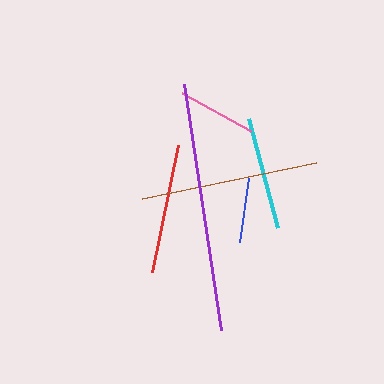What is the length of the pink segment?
The pink segment is approximately 79 pixels long.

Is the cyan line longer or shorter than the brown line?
The brown line is longer than the cyan line.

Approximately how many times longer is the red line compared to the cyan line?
The red line is approximately 1.2 times the length of the cyan line.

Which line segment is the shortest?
The blue line is the shortest at approximately 64 pixels.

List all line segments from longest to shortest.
From longest to shortest: purple, brown, red, cyan, pink, blue.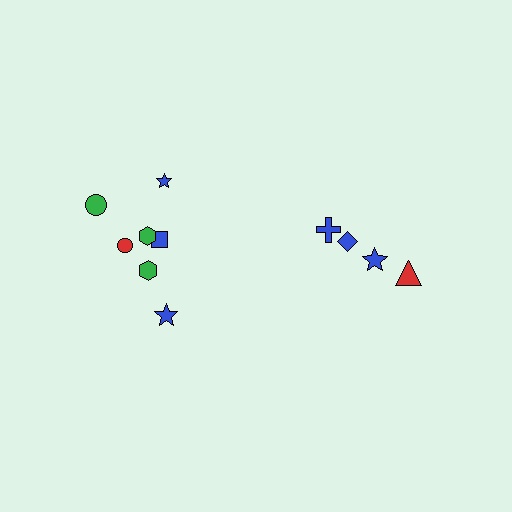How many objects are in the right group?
There are 4 objects.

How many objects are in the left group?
There are 7 objects.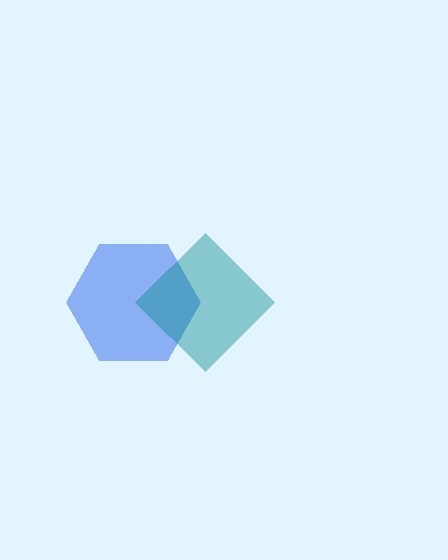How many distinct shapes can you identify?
There are 2 distinct shapes: a blue hexagon, a teal diamond.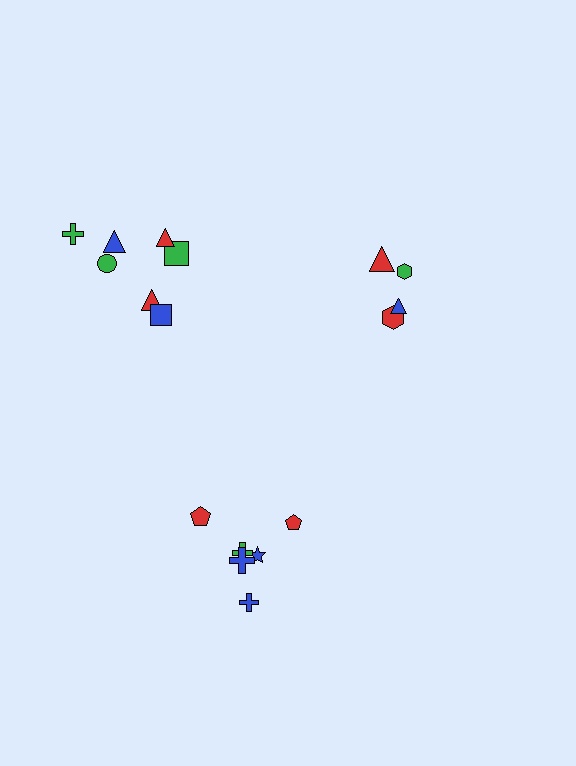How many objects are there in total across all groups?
There are 17 objects.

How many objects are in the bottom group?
There are 6 objects.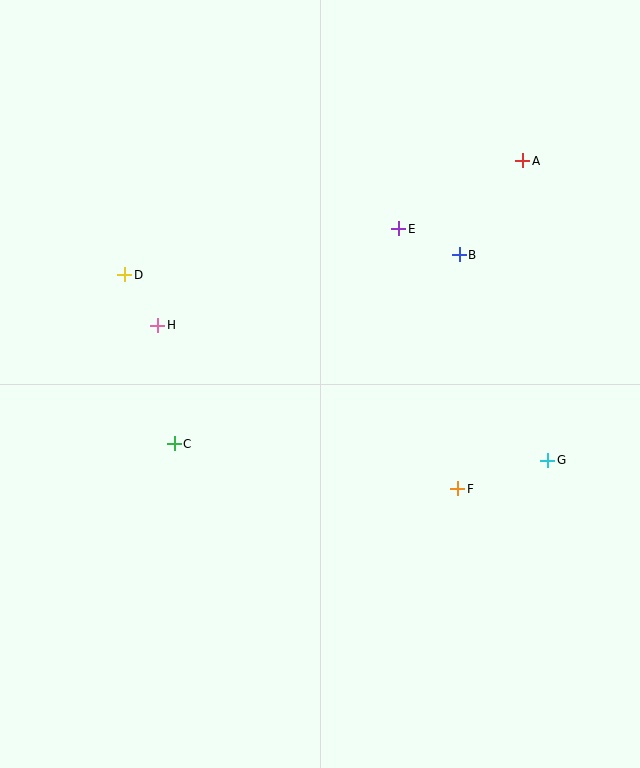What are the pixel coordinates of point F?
Point F is at (458, 489).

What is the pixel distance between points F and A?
The distance between F and A is 334 pixels.